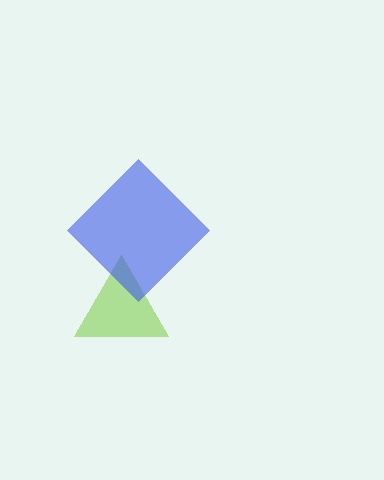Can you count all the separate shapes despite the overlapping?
Yes, there are 2 separate shapes.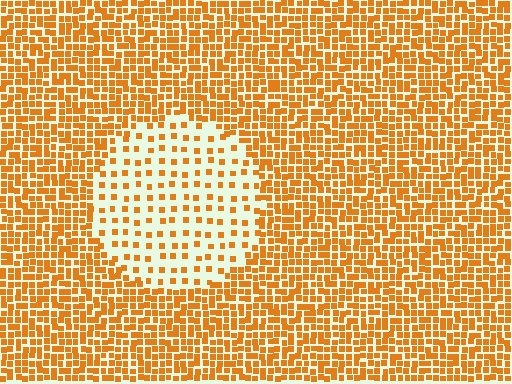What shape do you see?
I see a circle.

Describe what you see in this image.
The image contains small orange elements arranged at two different densities. A circle-shaped region is visible where the elements are less densely packed than the surrounding area.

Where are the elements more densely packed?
The elements are more densely packed outside the circle boundary.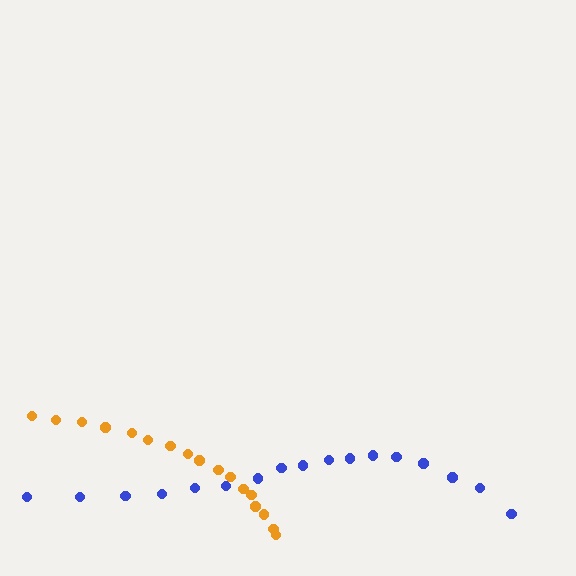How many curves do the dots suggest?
There are 2 distinct paths.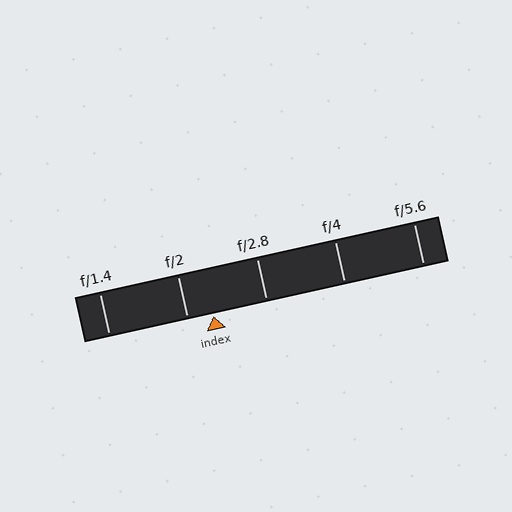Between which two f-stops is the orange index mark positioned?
The index mark is between f/2 and f/2.8.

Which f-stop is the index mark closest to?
The index mark is closest to f/2.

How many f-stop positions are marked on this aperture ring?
There are 5 f-stop positions marked.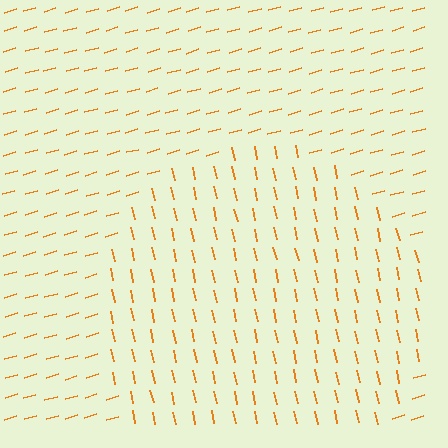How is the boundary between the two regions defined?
The boundary is defined purely by a change in line orientation (approximately 86 degrees difference). All lines are the same color and thickness.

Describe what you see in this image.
The image is filled with small orange line segments. A circle region in the image has lines oriented differently from the surrounding lines, creating a visible texture boundary.